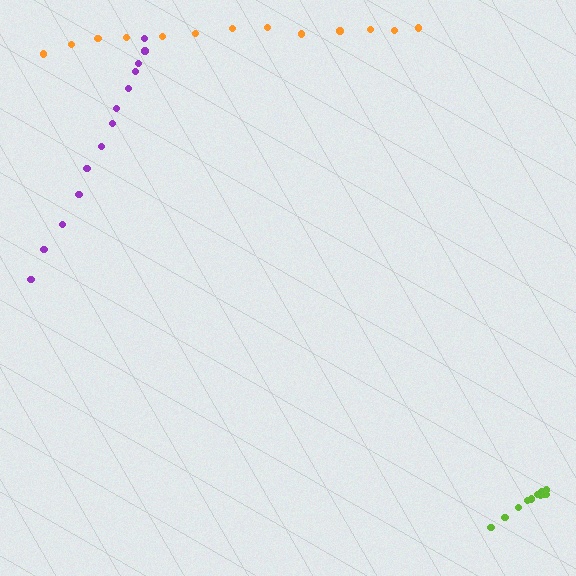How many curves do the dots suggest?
There are 3 distinct paths.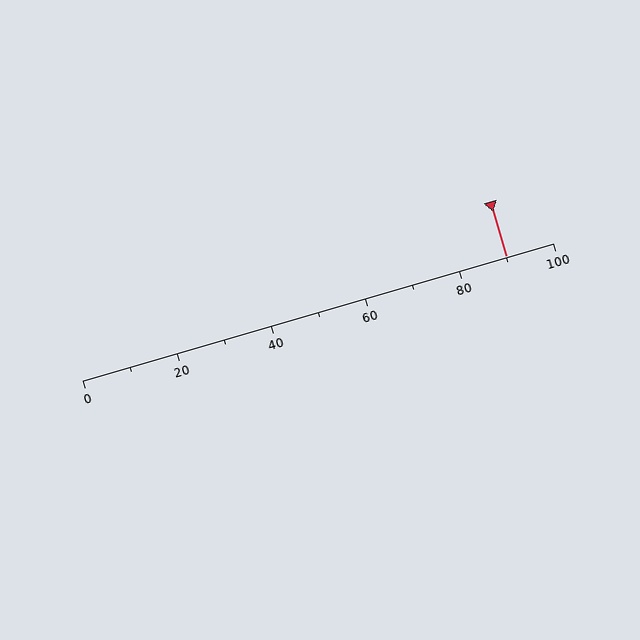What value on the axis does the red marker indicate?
The marker indicates approximately 90.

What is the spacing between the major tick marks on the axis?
The major ticks are spaced 20 apart.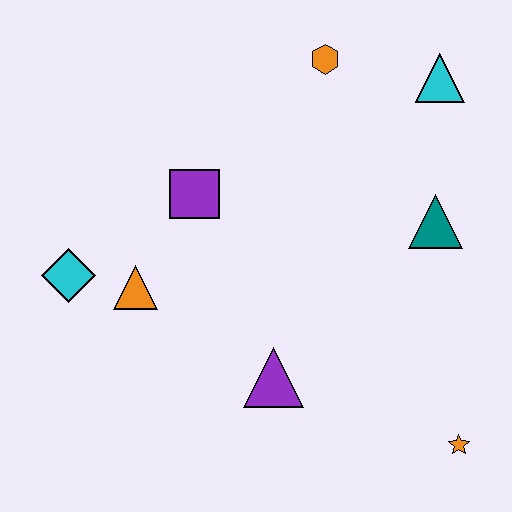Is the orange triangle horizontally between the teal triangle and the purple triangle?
No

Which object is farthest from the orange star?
The cyan diamond is farthest from the orange star.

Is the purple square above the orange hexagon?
No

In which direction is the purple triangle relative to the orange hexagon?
The purple triangle is below the orange hexagon.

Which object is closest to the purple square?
The orange triangle is closest to the purple square.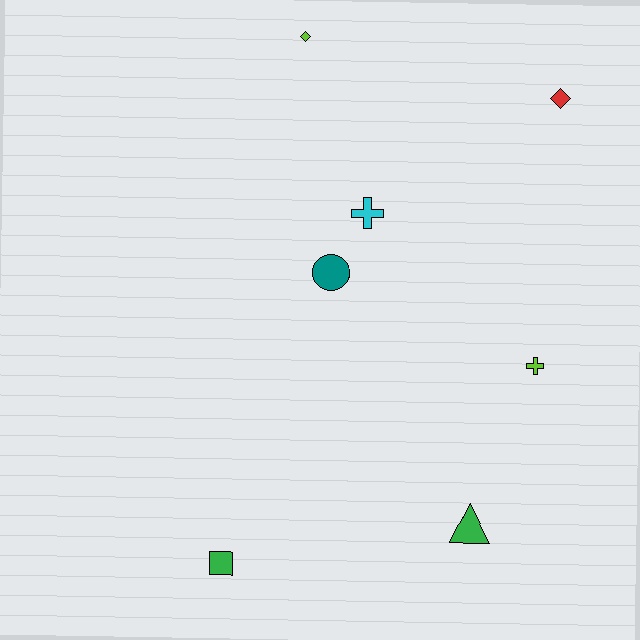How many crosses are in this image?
There are 2 crosses.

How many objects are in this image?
There are 7 objects.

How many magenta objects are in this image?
There are no magenta objects.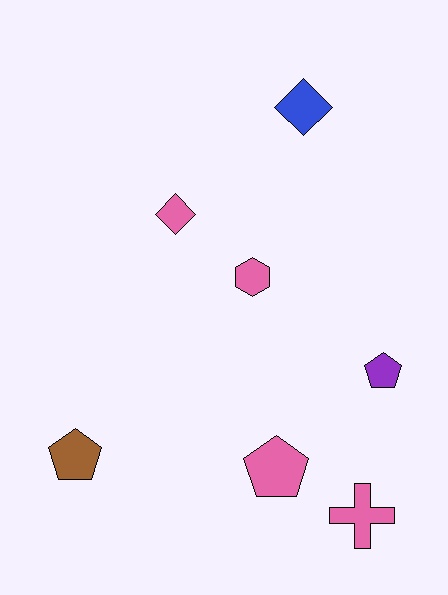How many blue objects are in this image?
There is 1 blue object.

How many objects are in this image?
There are 7 objects.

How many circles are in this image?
There are no circles.